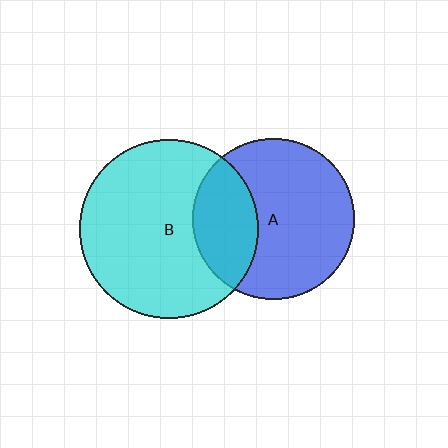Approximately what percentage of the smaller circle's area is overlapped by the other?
Approximately 30%.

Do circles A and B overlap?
Yes.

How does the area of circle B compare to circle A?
Approximately 1.2 times.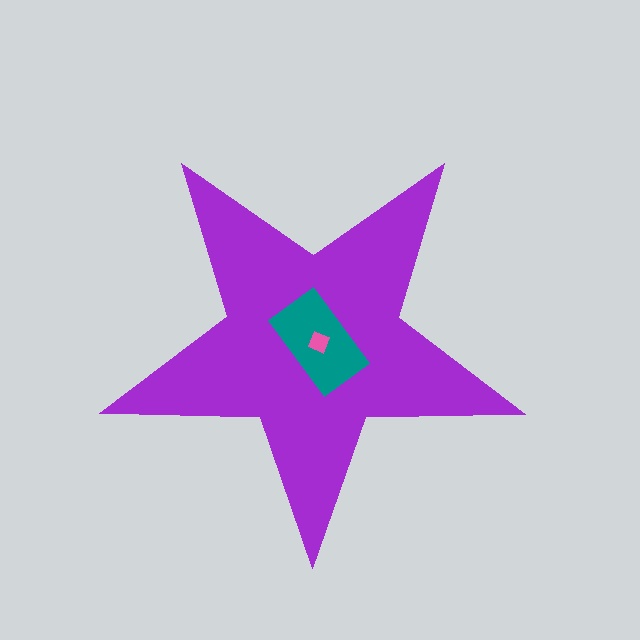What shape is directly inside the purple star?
The teal rectangle.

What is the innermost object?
The pink diamond.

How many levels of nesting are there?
3.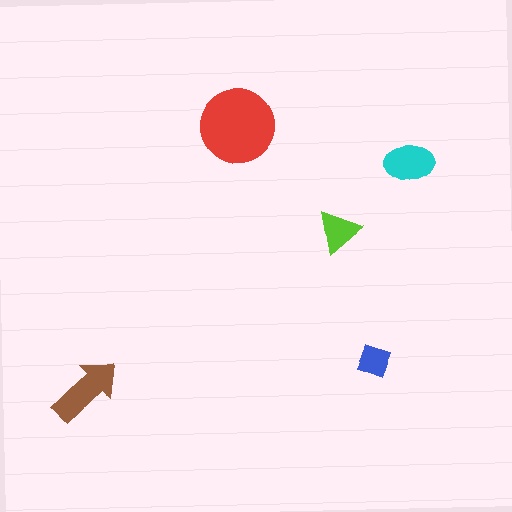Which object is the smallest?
The blue diamond.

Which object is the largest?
The red circle.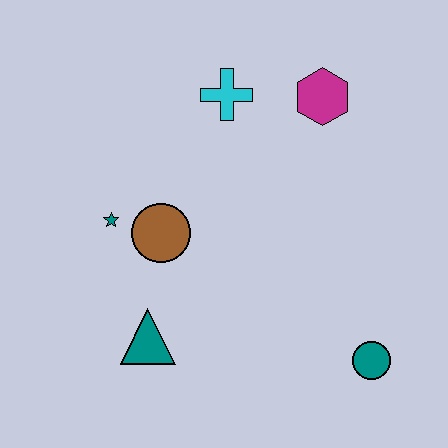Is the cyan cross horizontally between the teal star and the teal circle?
Yes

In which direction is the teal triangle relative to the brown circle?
The teal triangle is below the brown circle.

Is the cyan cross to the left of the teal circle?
Yes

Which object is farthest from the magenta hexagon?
The teal triangle is farthest from the magenta hexagon.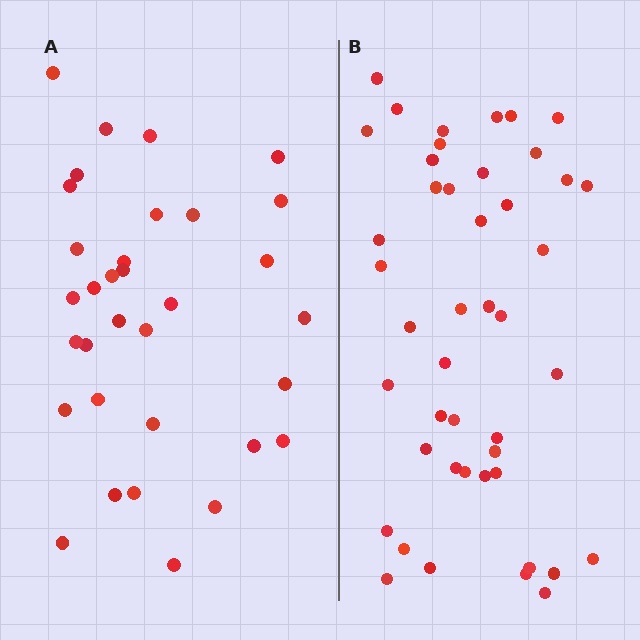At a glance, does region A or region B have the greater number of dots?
Region B (the right region) has more dots.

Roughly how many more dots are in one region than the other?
Region B has roughly 12 or so more dots than region A.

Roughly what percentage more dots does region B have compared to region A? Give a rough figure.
About 35% more.